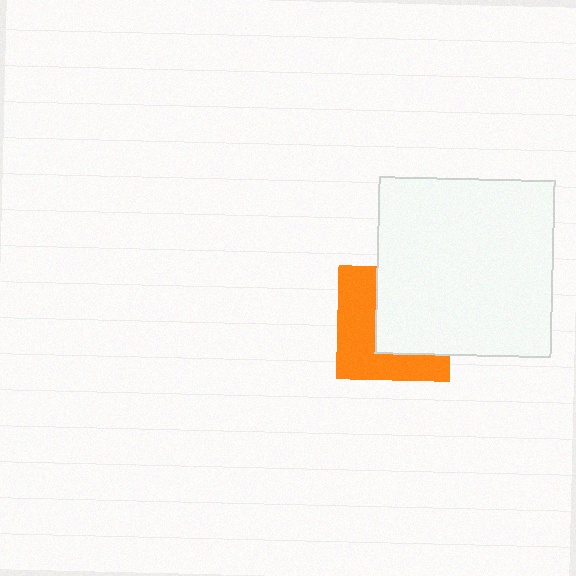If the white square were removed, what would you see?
You would see the complete orange square.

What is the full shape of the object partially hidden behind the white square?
The partially hidden object is an orange square.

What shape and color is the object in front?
The object in front is a white square.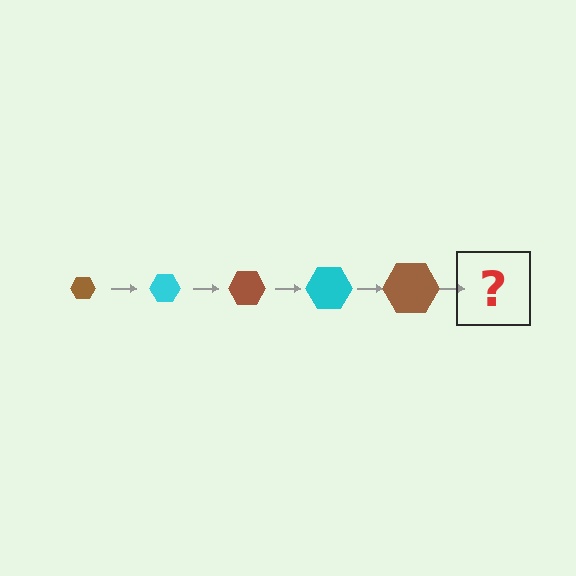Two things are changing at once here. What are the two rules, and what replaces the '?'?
The two rules are that the hexagon grows larger each step and the color cycles through brown and cyan. The '?' should be a cyan hexagon, larger than the previous one.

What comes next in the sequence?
The next element should be a cyan hexagon, larger than the previous one.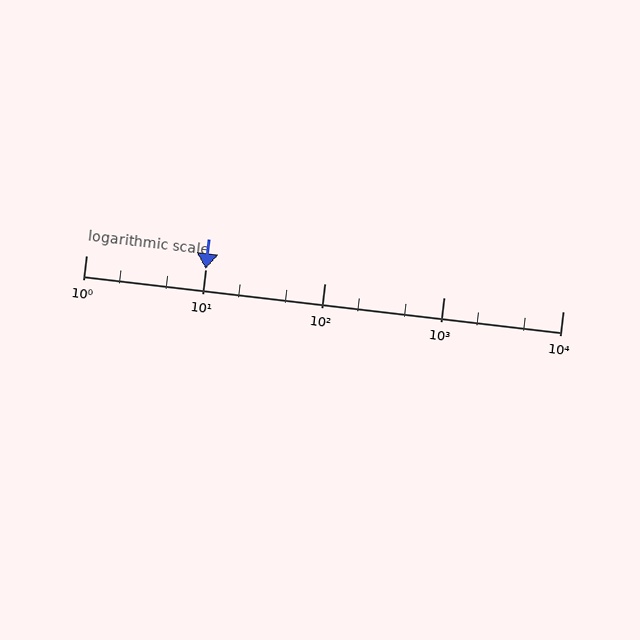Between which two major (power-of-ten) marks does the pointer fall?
The pointer is between 10 and 100.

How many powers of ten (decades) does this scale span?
The scale spans 4 decades, from 1 to 10000.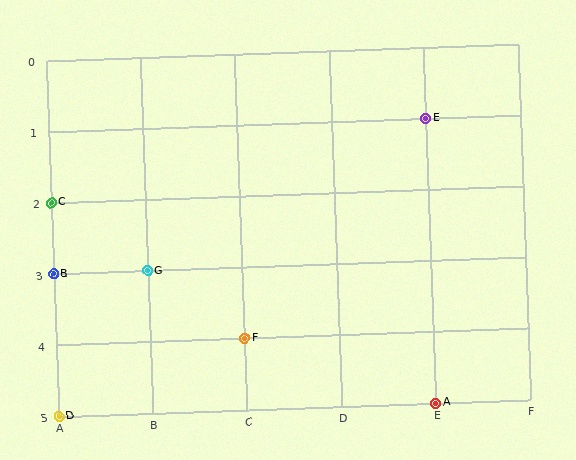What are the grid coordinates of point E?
Point E is at grid coordinates (E, 1).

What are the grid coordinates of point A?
Point A is at grid coordinates (E, 5).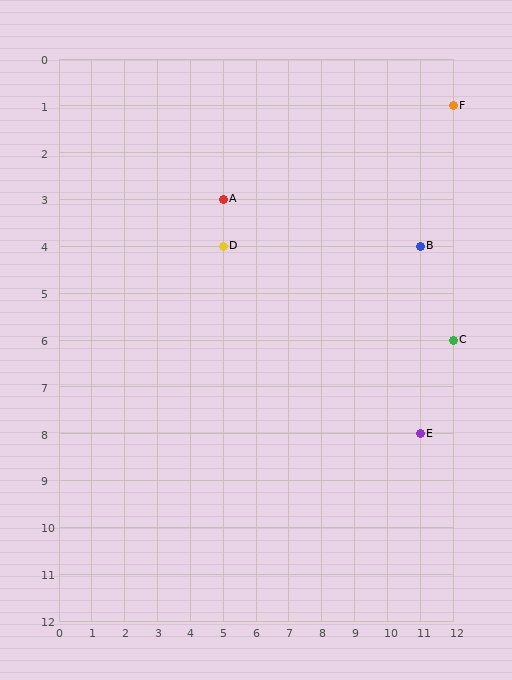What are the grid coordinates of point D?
Point D is at grid coordinates (5, 4).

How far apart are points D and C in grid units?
Points D and C are 7 columns and 2 rows apart (about 7.3 grid units diagonally).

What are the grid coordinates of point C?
Point C is at grid coordinates (12, 6).